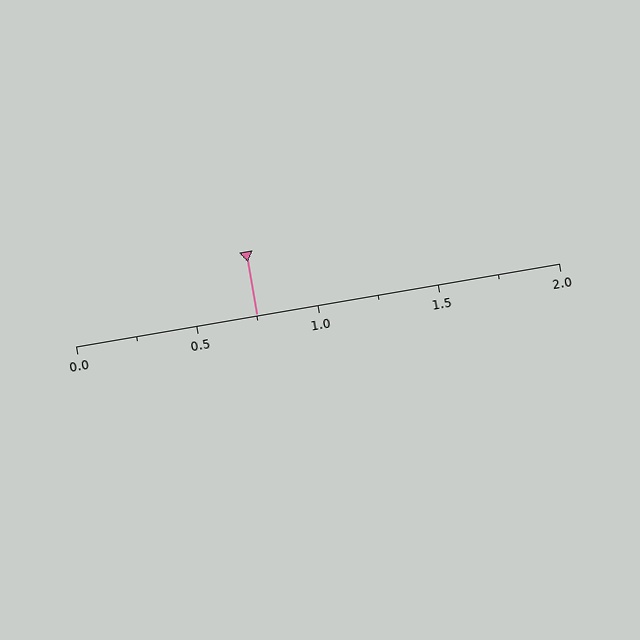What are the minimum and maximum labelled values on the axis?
The axis runs from 0.0 to 2.0.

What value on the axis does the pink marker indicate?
The marker indicates approximately 0.75.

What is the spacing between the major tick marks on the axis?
The major ticks are spaced 0.5 apart.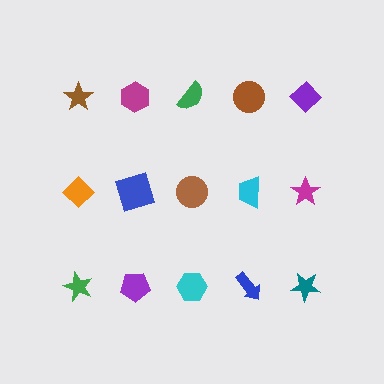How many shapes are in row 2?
5 shapes.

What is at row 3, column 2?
A purple pentagon.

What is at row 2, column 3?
A brown circle.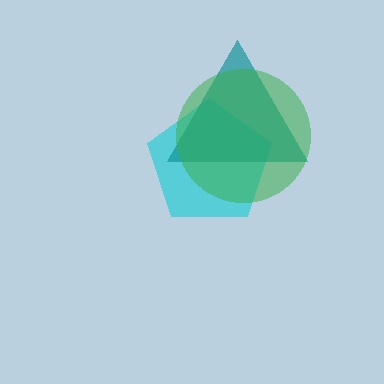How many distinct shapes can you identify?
There are 3 distinct shapes: a cyan pentagon, a teal triangle, a green circle.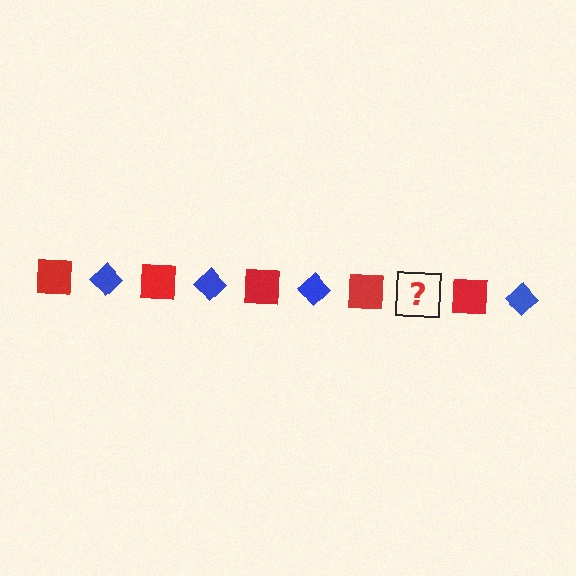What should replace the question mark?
The question mark should be replaced with a blue diamond.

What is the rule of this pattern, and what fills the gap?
The rule is that the pattern alternates between red square and blue diamond. The gap should be filled with a blue diamond.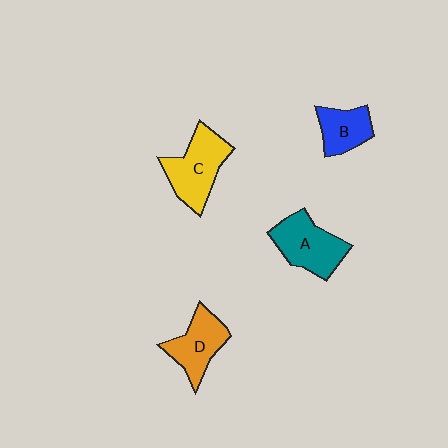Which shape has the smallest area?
Shape B (blue).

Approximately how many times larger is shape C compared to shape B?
Approximately 1.5 times.